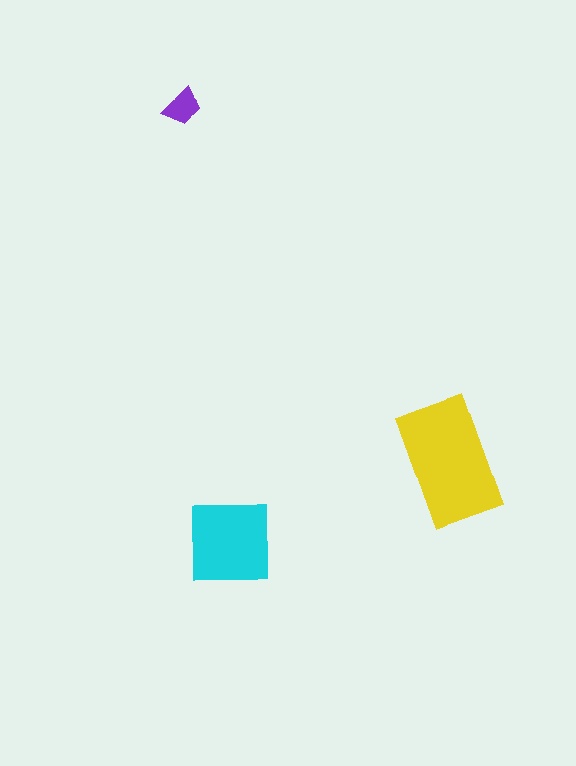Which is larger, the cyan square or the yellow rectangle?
The yellow rectangle.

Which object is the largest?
The yellow rectangle.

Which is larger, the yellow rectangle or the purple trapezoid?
The yellow rectangle.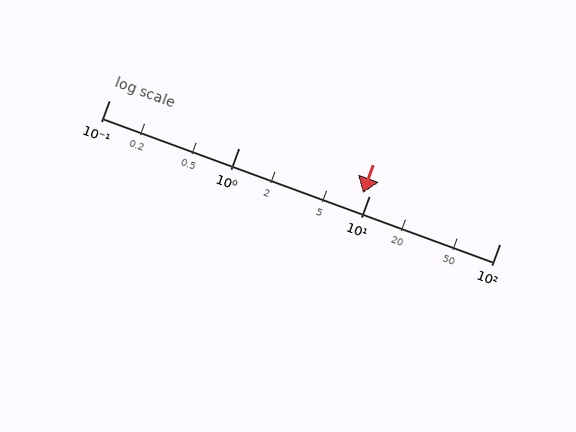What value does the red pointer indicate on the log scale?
The pointer indicates approximately 9.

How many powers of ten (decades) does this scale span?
The scale spans 3 decades, from 0.1 to 100.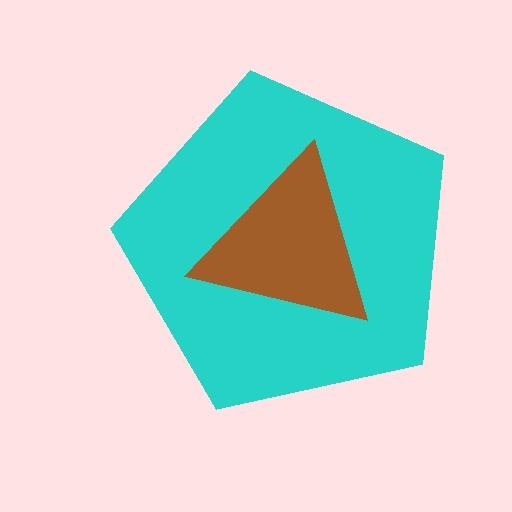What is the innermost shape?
The brown triangle.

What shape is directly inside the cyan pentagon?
The brown triangle.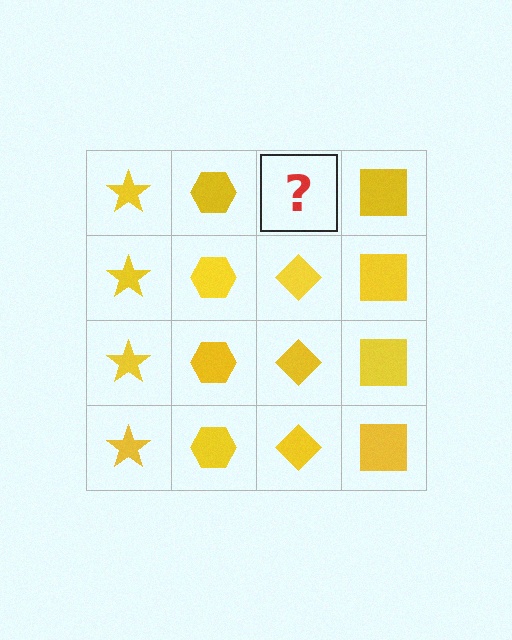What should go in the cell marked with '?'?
The missing cell should contain a yellow diamond.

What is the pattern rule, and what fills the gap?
The rule is that each column has a consistent shape. The gap should be filled with a yellow diamond.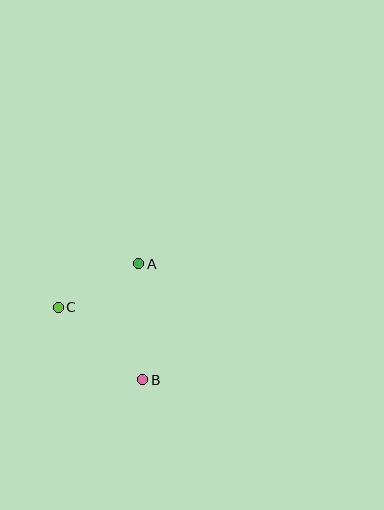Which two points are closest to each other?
Points A and C are closest to each other.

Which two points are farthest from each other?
Points A and B are farthest from each other.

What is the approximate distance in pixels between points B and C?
The distance between B and C is approximately 112 pixels.